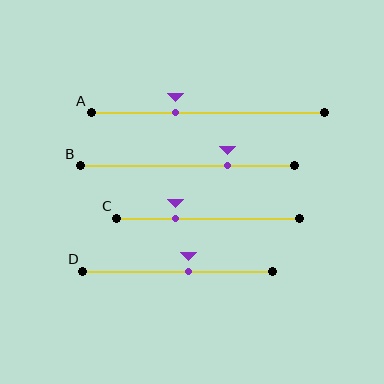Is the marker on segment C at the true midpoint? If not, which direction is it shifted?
No, the marker on segment C is shifted to the left by about 18% of the segment length.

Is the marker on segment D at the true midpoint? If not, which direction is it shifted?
No, the marker on segment D is shifted to the right by about 6% of the segment length.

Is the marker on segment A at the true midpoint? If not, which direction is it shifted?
No, the marker on segment A is shifted to the left by about 14% of the segment length.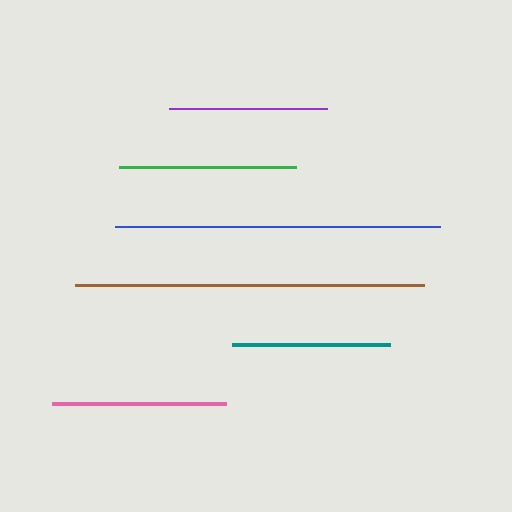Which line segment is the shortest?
The teal line is the shortest at approximately 158 pixels.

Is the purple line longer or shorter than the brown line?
The brown line is longer than the purple line.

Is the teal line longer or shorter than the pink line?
The pink line is longer than the teal line.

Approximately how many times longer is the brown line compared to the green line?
The brown line is approximately 2.0 times the length of the green line.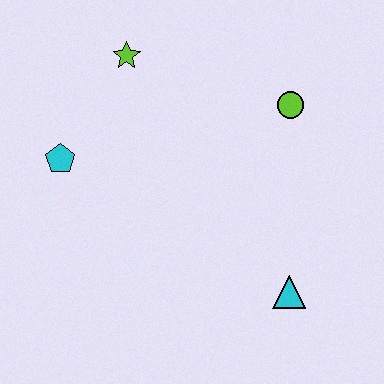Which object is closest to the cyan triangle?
The lime circle is closest to the cyan triangle.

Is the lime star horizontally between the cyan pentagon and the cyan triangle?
Yes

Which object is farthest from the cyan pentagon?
The cyan triangle is farthest from the cyan pentagon.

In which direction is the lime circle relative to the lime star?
The lime circle is to the right of the lime star.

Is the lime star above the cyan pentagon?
Yes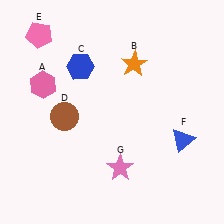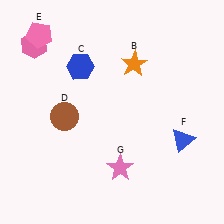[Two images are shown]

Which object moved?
The pink hexagon (A) moved up.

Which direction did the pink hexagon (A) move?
The pink hexagon (A) moved up.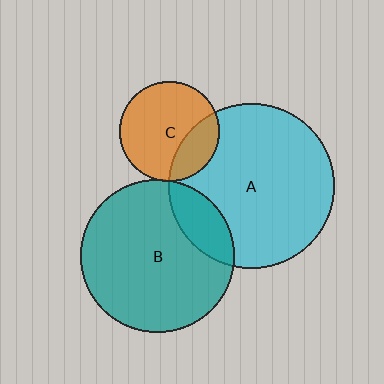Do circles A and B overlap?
Yes.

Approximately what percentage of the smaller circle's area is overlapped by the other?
Approximately 15%.